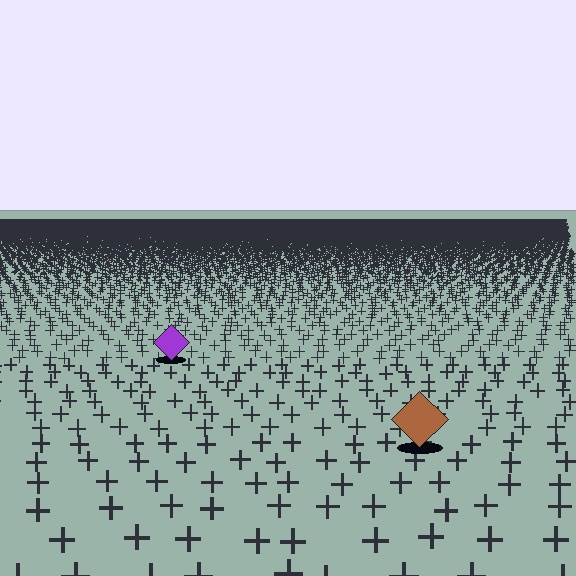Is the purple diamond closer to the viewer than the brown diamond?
No. The brown diamond is closer — you can tell from the texture gradient: the ground texture is coarser near it.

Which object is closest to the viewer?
The brown diamond is closest. The texture marks near it are larger and more spread out.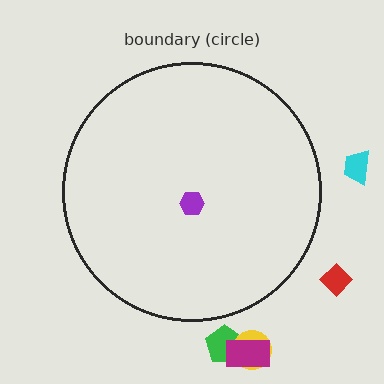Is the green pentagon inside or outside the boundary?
Outside.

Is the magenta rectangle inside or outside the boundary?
Outside.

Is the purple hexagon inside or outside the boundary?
Inside.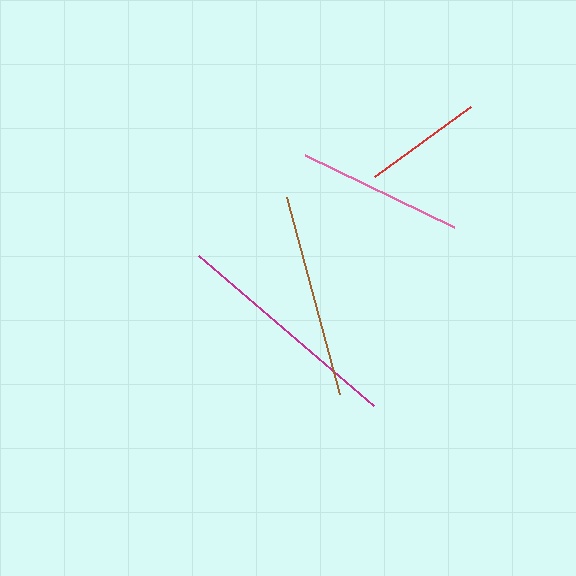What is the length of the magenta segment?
The magenta segment is approximately 231 pixels long.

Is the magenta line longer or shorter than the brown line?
The magenta line is longer than the brown line.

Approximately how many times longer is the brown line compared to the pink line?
The brown line is approximately 1.2 times the length of the pink line.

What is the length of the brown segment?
The brown segment is approximately 204 pixels long.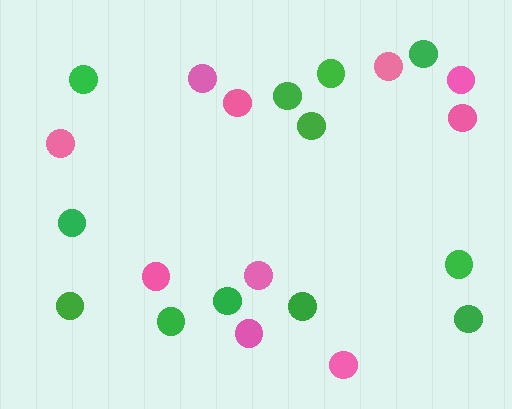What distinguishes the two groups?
There are 2 groups: one group of green circles (12) and one group of pink circles (10).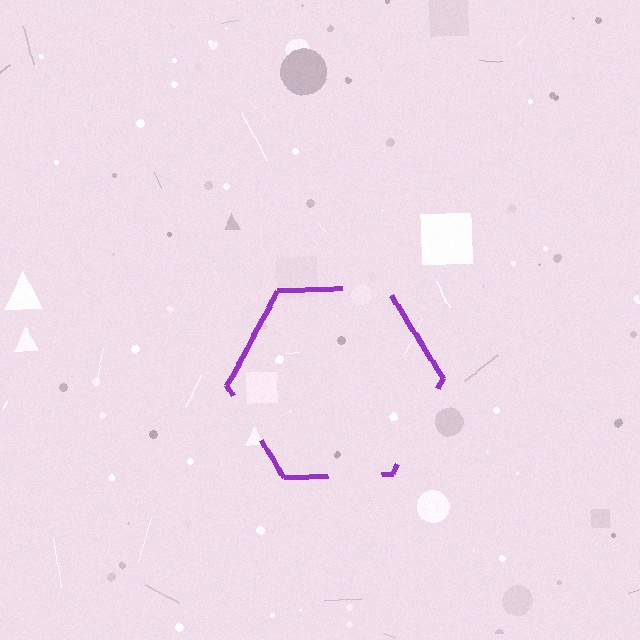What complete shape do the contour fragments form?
The contour fragments form a hexagon.